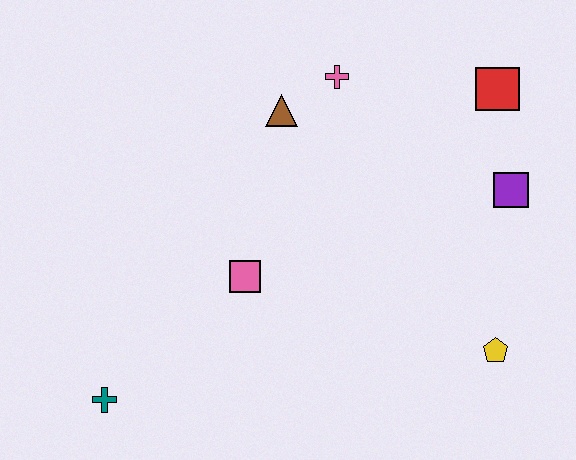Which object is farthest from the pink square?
The red square is farthest from the pink square.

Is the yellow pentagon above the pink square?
No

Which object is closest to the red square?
The purple square is closest to the red square.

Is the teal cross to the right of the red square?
No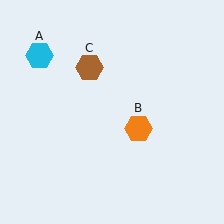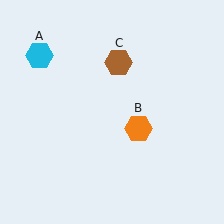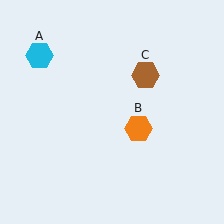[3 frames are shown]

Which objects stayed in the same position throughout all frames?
Cyan hexagon (object A) and orange hexagon (object B) remained stationary.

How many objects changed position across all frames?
1 object changed position: brown hexagon (object C).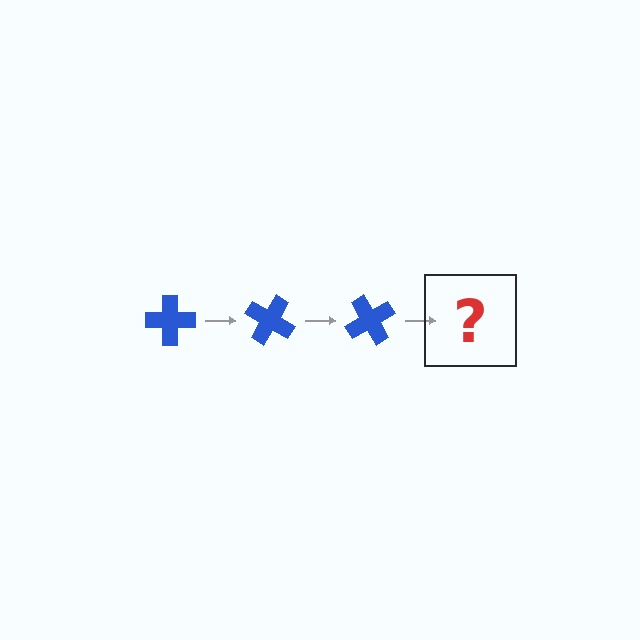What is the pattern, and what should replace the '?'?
The pattern is that the cross rotates 30 degrees each step. The '?' should be a blue cross rotated 90 degrees.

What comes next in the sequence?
The next element should be a blue cross rotated 90 degrees.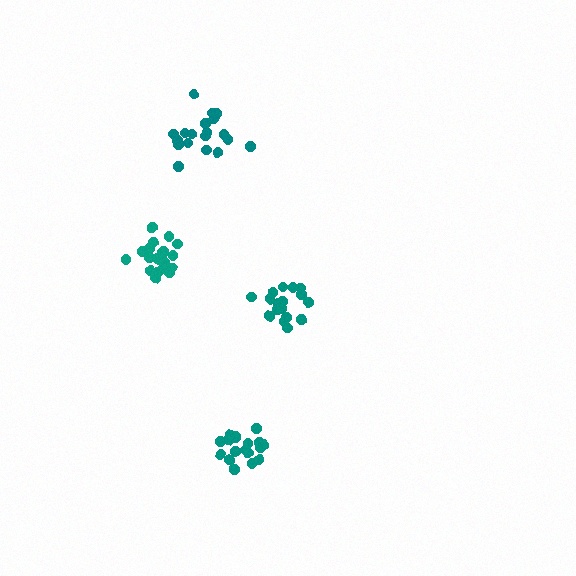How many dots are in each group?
Group 1: 19 dots, Group 2: 18 dots, Group 3: 19 dots, Group 4: 17 dots (73 total).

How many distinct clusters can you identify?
There are 4 distinct clusters.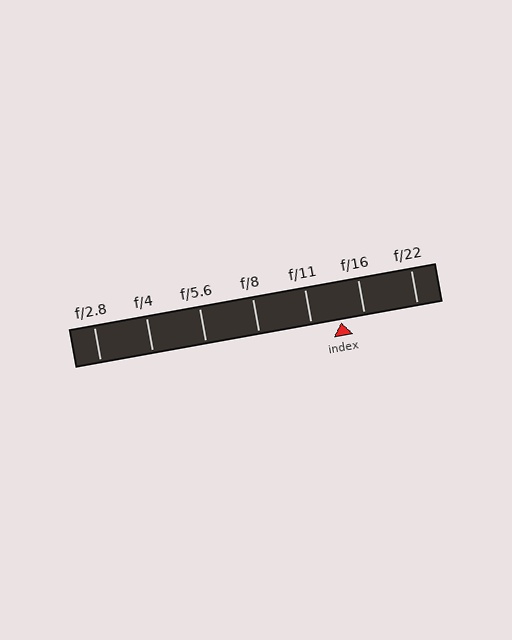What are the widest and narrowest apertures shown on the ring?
The widest aperture shown is f/2.8 and the narrowest is f/22.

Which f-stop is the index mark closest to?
The index mark is closest to f/16.